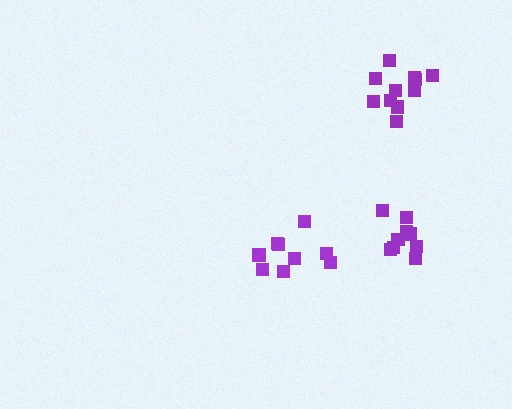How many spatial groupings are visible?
There are 3 spatial groupings.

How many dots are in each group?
Group 1: 9 dots, Group 2: 9 dots, Group 3: 11 dots (29 total).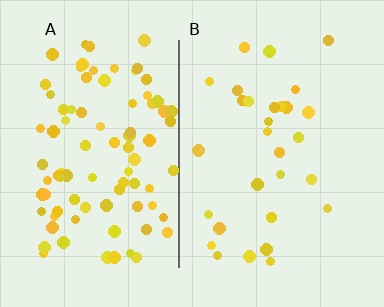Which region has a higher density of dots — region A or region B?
A (the left).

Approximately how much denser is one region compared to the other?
Approximately 3.0× — region A over region B.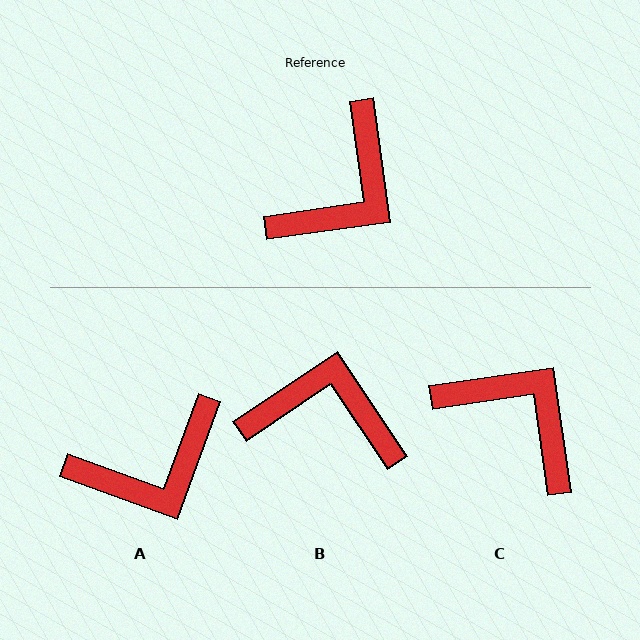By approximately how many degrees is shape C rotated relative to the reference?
Approximately 90 degrees counter-clockwise.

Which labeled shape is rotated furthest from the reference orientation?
B, about 116 degrees away.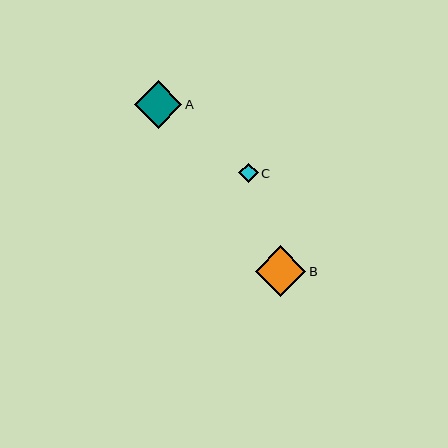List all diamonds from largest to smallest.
From largest to smallest: B, A, C.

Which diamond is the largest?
Diamond B is the largest with a size of approximately 51 pixels.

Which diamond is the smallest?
Diamond C is the smallest with a size of approximately 19 pixels.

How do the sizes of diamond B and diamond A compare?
Diamond B and diamond A are approximately the same size.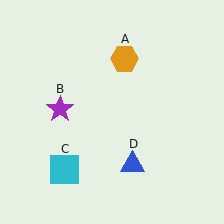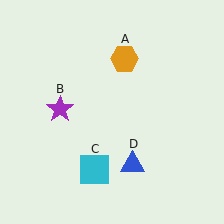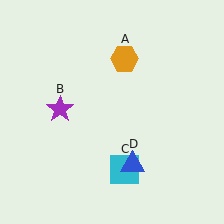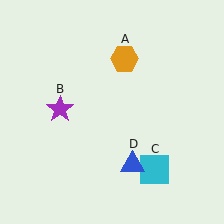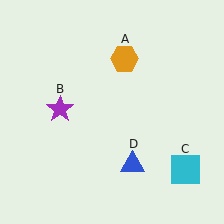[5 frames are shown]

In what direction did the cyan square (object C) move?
The cyan square (object C) moved right.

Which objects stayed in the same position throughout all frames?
Orange hexagon (object A) and purple star (object B) and blue triangle (object D) remained stationary.